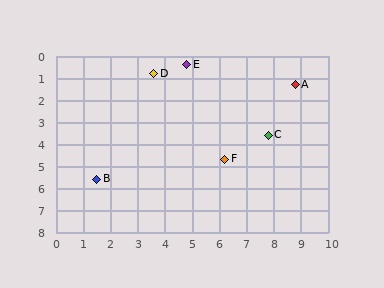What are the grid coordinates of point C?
Point C is at approximately (7.8, 3.6).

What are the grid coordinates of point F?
Point F is at approximately (6.2, 4.7).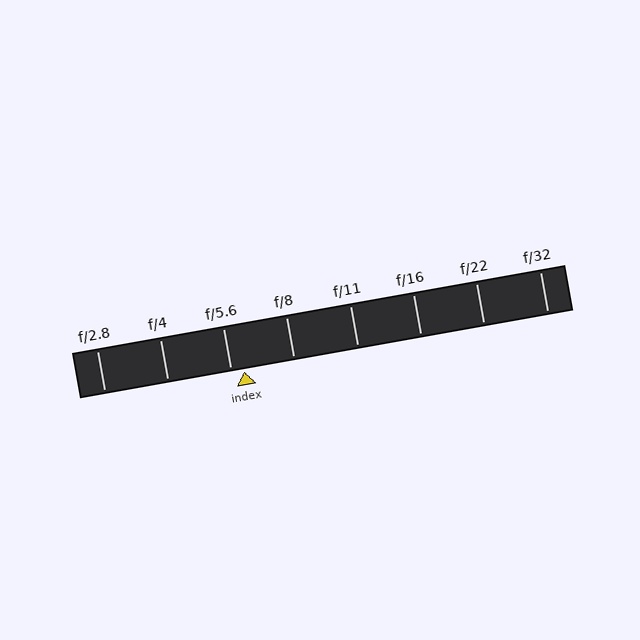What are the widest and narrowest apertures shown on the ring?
The widest aperture shown is f/2.8 and the narrowest is f/32.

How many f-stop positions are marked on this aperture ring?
There are 8 f-stop positions marked.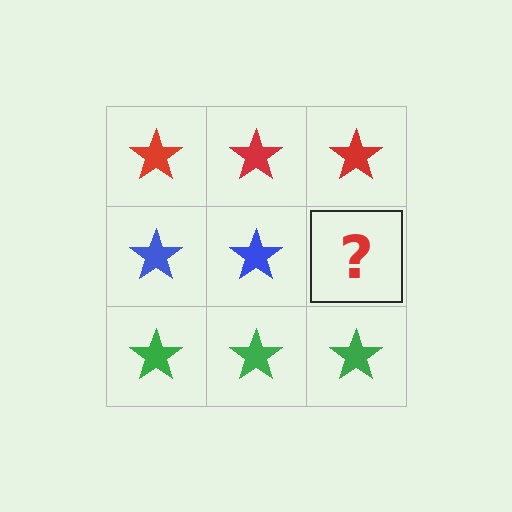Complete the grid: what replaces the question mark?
The question mark should be replaced with a blue star.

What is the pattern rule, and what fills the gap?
The rule is that each row has a consistent color. The gap should be filled with a blue star.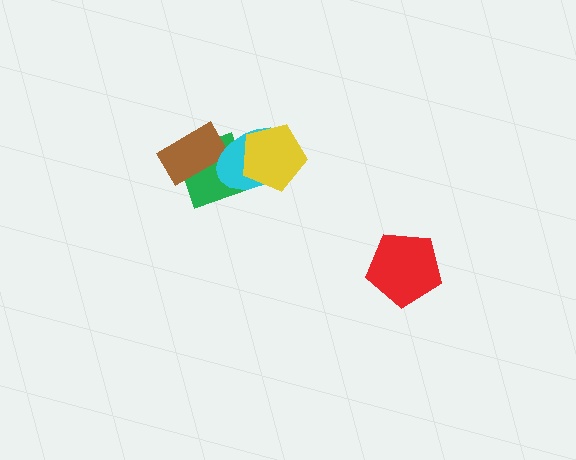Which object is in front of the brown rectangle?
The cyan ellipse is in front of the brown rectangle.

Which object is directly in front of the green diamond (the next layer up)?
The brown rectangle is directly in front of the green diamond.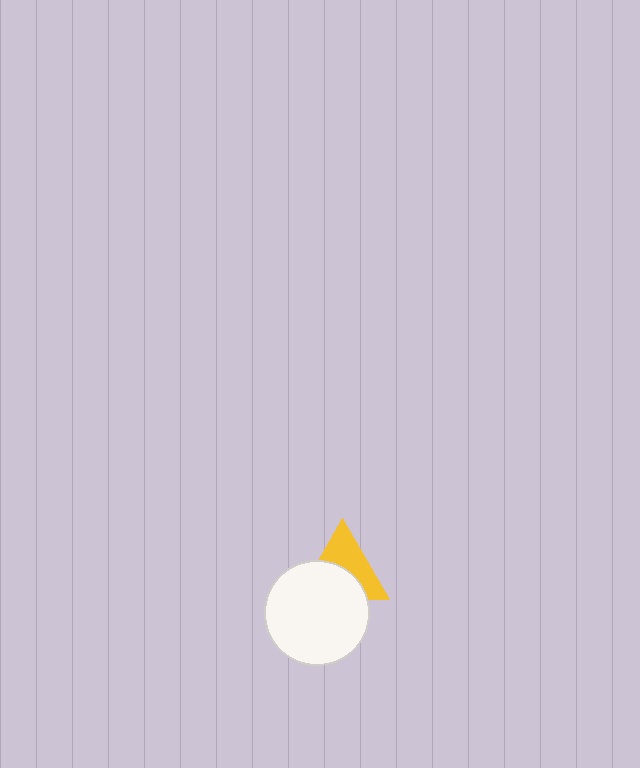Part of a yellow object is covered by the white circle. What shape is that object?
It is a triangle.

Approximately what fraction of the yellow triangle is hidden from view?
Roughly 49% of the yellow triangle is hidden behind the white circle.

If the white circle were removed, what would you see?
You would see the complete yellow triangle.